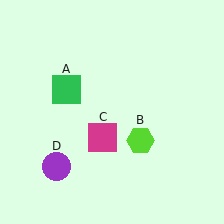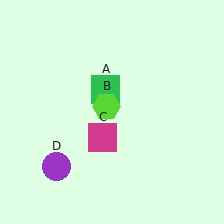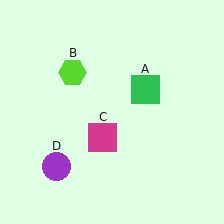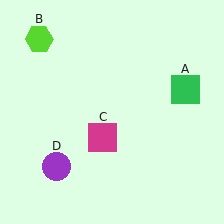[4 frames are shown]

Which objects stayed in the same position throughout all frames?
Magenta square (object C) and purple circle (object D) remained stationary.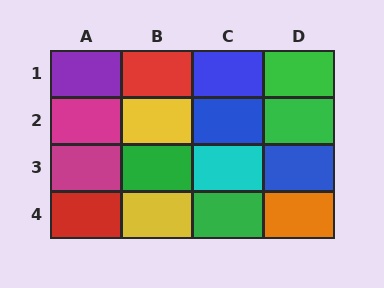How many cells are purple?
1 cell is purple.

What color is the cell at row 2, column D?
Green.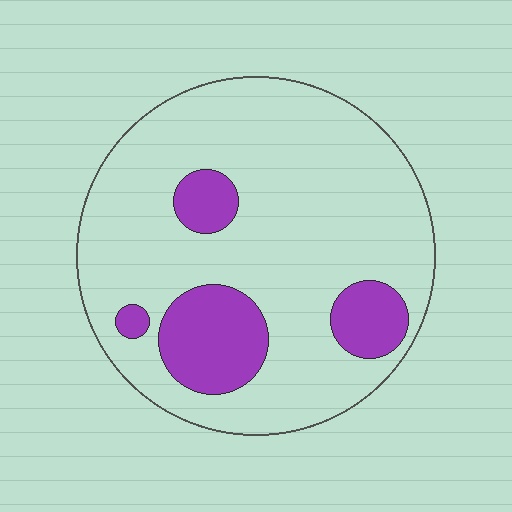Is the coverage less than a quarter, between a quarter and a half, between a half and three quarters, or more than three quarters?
Less than a quarter.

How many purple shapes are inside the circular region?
4.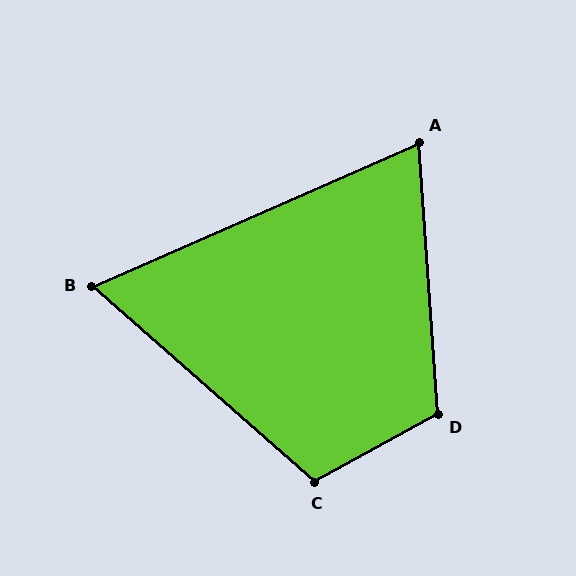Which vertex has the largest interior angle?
D, at approximately 115 degrees.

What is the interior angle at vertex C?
Approximately 110 degrees (obtuse).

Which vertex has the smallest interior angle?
B, at approximately 65 degrees.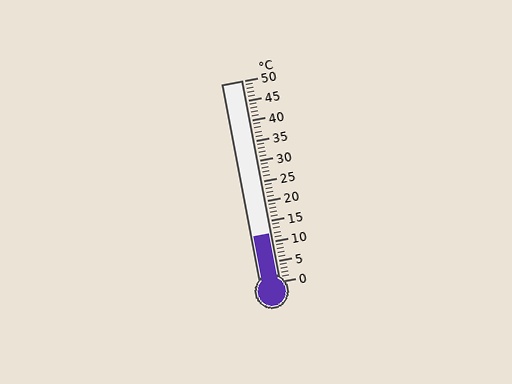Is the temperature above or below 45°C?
The temperature is below 45°C.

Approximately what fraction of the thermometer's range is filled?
The thermometer is filled to approximately 25% of its range.